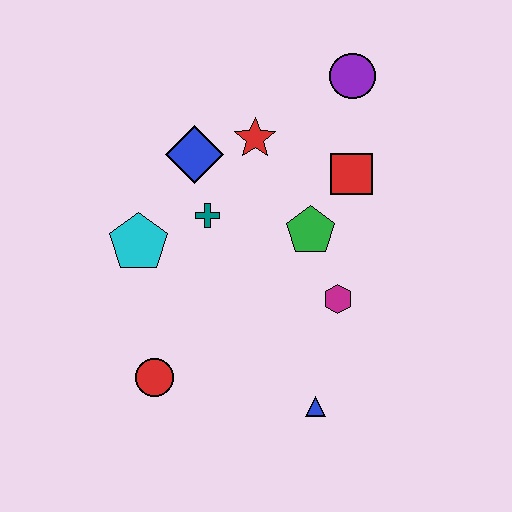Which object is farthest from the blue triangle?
The purple circle is farthest from the blue triangle.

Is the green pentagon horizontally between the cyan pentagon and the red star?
No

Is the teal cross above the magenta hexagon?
Yes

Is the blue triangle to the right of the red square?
No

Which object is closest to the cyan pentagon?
The teal cross is closest to the cyan pentagon.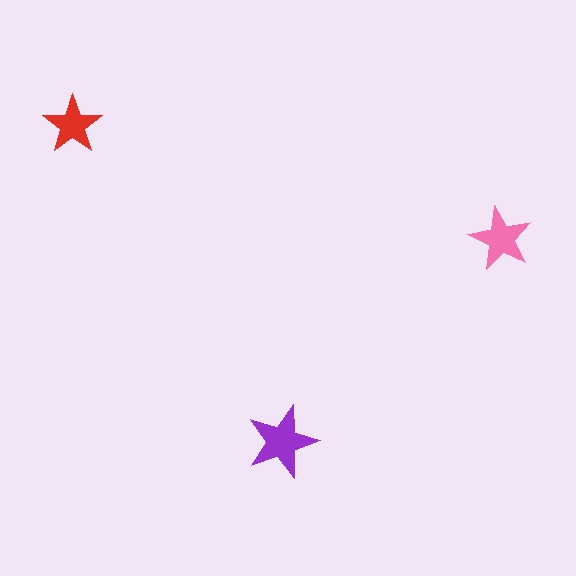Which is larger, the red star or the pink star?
The pink one.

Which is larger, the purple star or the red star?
The purple one.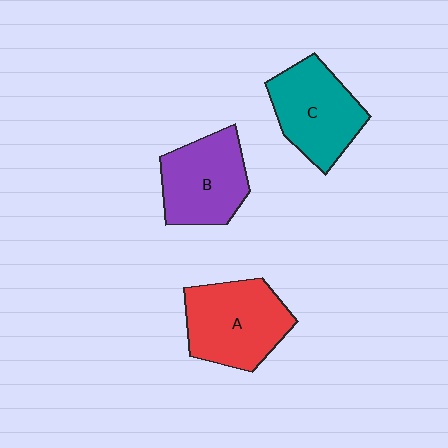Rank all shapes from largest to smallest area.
From largest to smallest: A (red), C (teal), B (purple).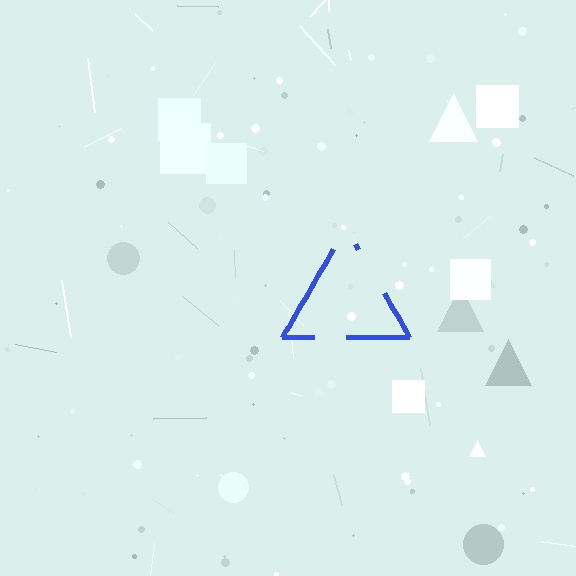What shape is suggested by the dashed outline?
The dashed outline suggests a triangle.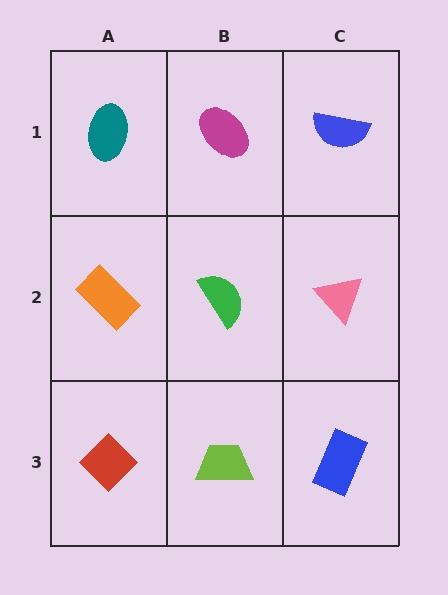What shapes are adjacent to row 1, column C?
A pink triangle (row 2, column C), a magenta ellipse (row 1, column B).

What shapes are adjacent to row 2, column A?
A teal ellipse (row 1, column A), a red diamond (row 3, column A), a green semicircle (row 2, column B).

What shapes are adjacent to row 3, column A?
An orange rectangle (row 2, column A), a lime trapezoid (row 3, column B).